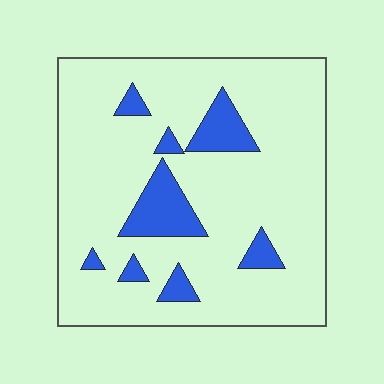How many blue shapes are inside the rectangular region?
8.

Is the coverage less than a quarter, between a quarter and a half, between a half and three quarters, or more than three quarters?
Less than a quarter.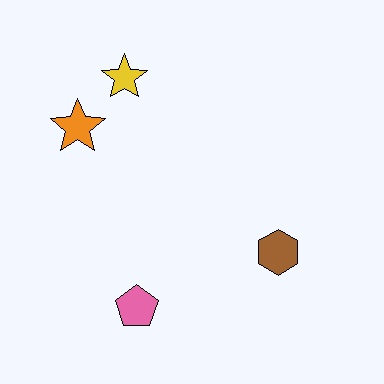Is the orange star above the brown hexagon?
Yes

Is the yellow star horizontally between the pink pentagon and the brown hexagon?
No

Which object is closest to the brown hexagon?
The pink pentagon is closest to the brown hexagon.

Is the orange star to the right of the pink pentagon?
No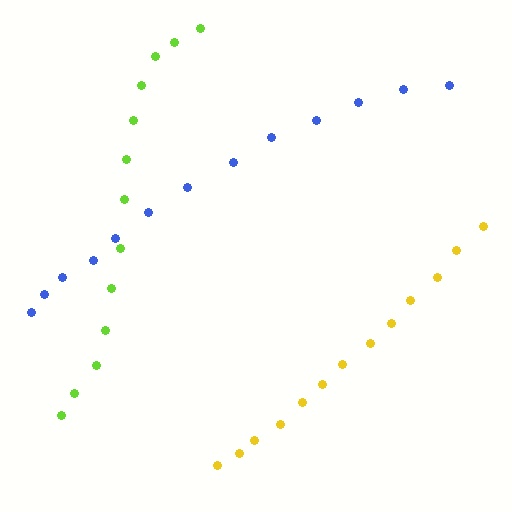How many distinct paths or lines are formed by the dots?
There are 3 distinct paths.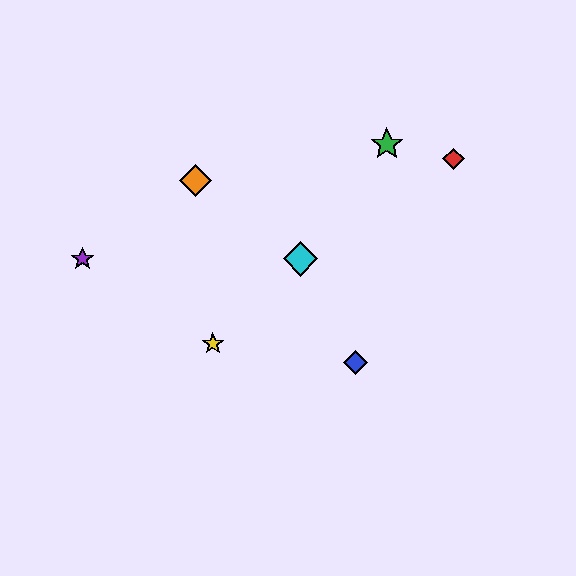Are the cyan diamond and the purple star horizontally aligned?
Yes, both are at y≈259.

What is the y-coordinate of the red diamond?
The red diamond is at y≈159.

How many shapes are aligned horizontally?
2 shapes (the purple star, the cyan diamond) are aligned horizontally.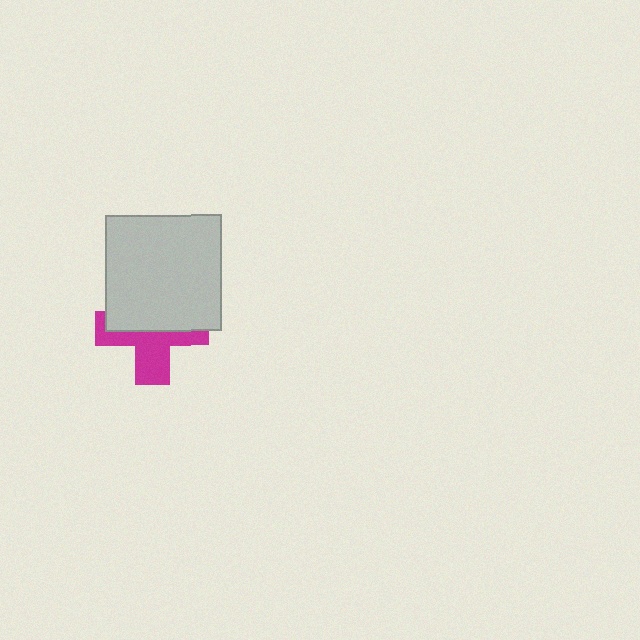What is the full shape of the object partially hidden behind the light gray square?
The partially hidden object is a magenta cross.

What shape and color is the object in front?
The object in front is a light gray square.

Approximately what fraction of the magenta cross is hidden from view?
Roughly 54% of the magenta cross is hidden behind the light gray square.